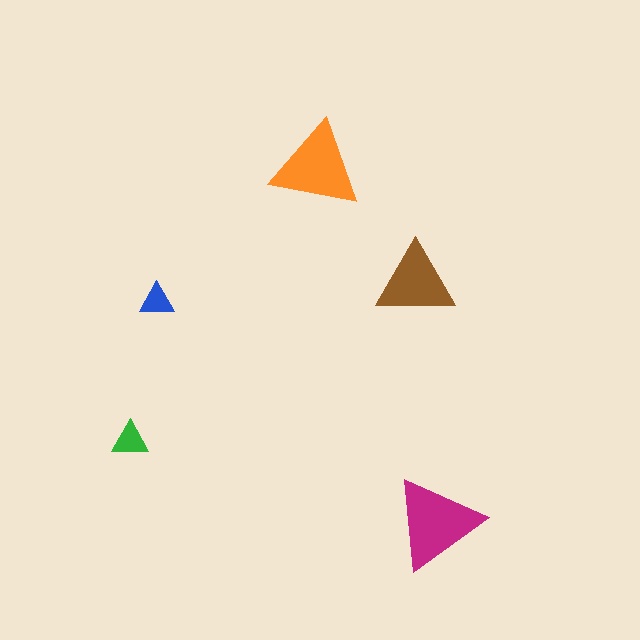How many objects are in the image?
There are 5 objects in the image.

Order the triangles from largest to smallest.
the magenta one, the orange one, the brown one, the green one, the blue one.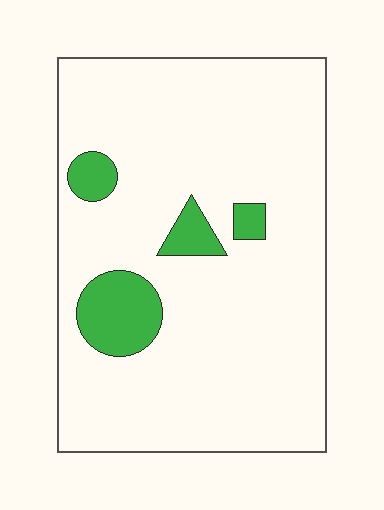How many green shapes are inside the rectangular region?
4.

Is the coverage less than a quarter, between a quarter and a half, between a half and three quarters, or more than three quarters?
Less than a quarter.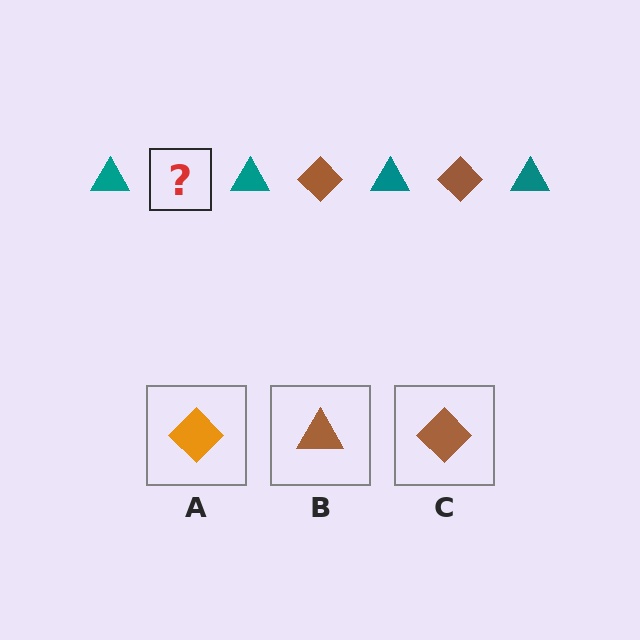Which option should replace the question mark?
Option C.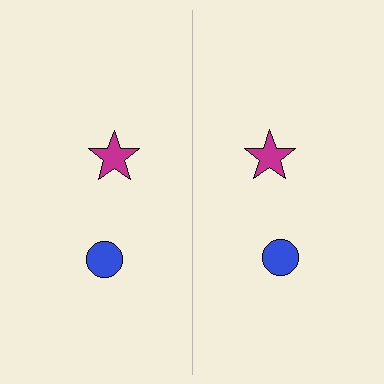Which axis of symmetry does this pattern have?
The pattern has a vertical axis of symmetry running through the center of the image.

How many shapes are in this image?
There are 4 shapes in this image.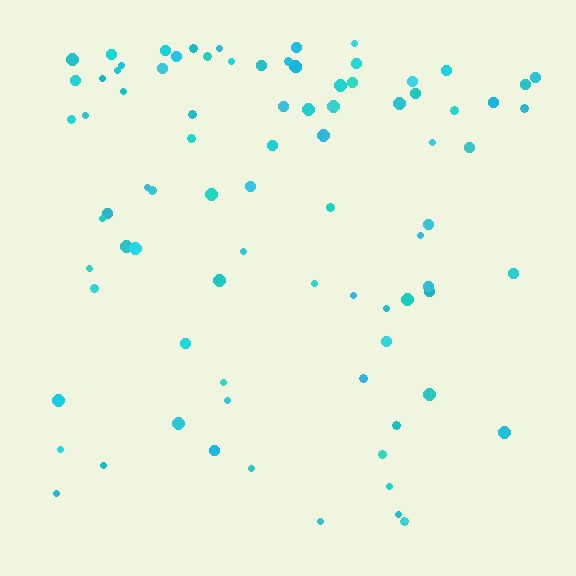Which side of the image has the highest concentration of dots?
The top.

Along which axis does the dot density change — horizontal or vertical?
Vertical.